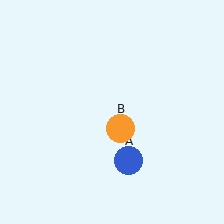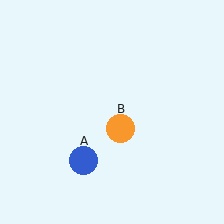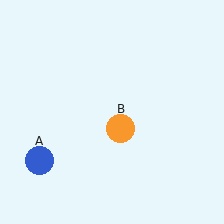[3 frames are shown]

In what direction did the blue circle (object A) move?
The blue circle (object A) moved left.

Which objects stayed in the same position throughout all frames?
Orange circle (object B) remained stationary.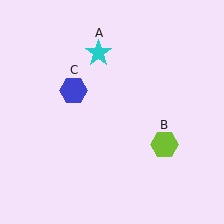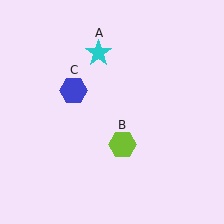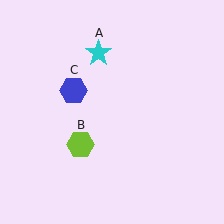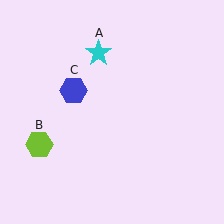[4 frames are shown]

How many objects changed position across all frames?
1 object changed position: lime hexagon (object B).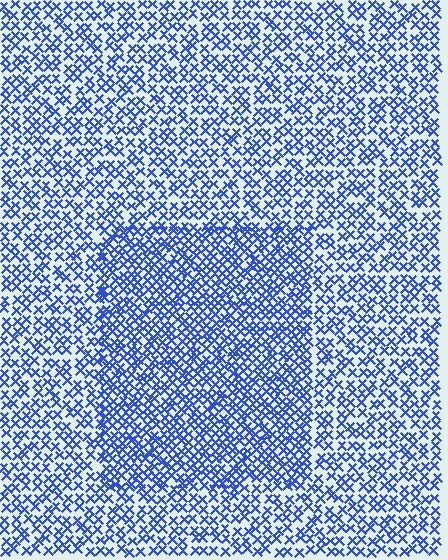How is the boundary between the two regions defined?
The boundary is defined by a change in element density (approximately 1.5x ratio). All elements are the same color, size, and shape.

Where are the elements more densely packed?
The elements are more densely packed inside the rectangle boundary.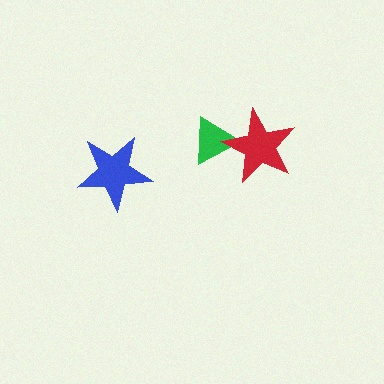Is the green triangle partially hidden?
Yes, it is partially covered by another shape.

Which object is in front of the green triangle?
The red star is in front of the green triangle.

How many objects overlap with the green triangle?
1 object overlaps with the green triangle.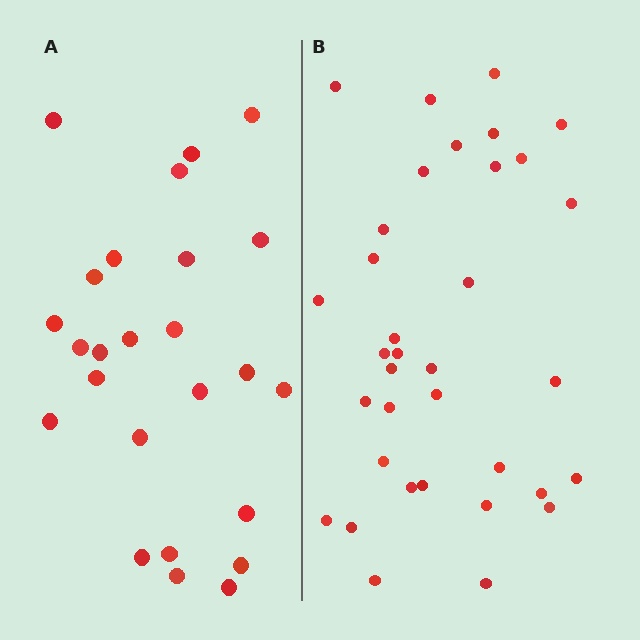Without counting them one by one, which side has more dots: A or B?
Region B (the right region) has more dots.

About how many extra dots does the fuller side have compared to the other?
Region B has roughly 10 or so more dots than region A.